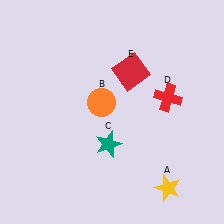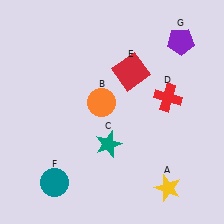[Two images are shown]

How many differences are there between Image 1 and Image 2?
There are 2 differences between the two images.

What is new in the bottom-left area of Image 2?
A teal circle (F) was added in the bottom-left area of Image 2.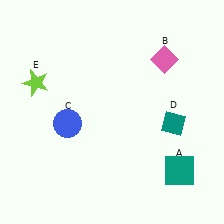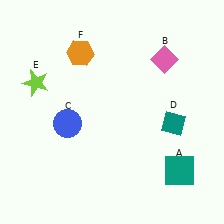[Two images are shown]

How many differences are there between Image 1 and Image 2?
There is 1 difference between the two images.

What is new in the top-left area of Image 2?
An orange hexagon (F) was added in the top-left area of Image 2.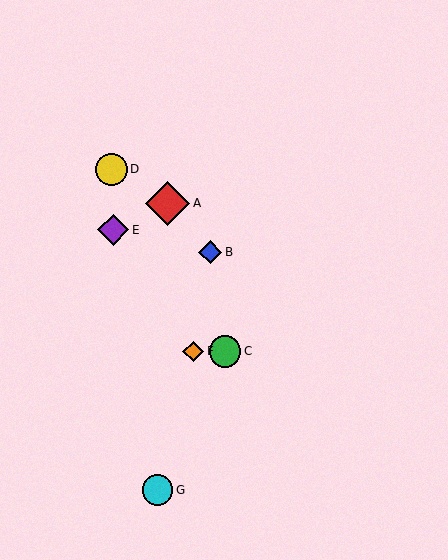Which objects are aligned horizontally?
Objects C, F are aligned horizontally.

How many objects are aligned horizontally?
2 objects (C, F) are aligned horizontally.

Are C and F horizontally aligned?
Yes, both are at y≈351.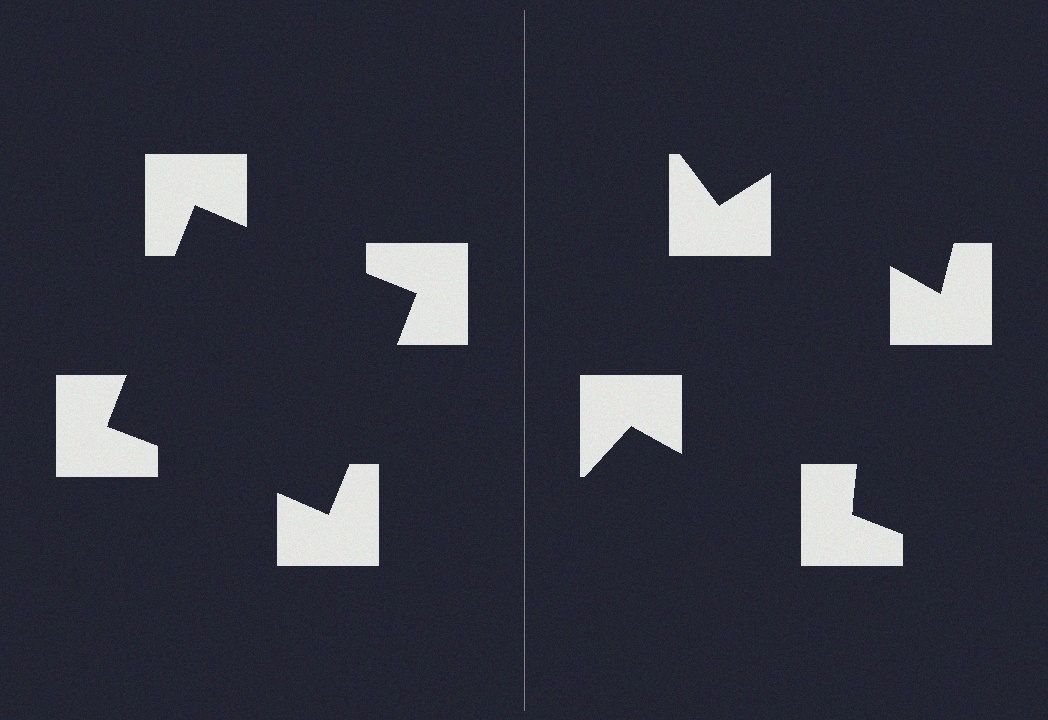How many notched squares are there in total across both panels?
8 — 4 on each side.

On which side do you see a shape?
An illusory square appears on the left side. On the right side the wedge cuts are rotated, so no coherent shape forms.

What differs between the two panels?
The notched squares are positioned identically on both sides; only the wedge orientations differ. On the left they align to a square; on the right they are misaligned.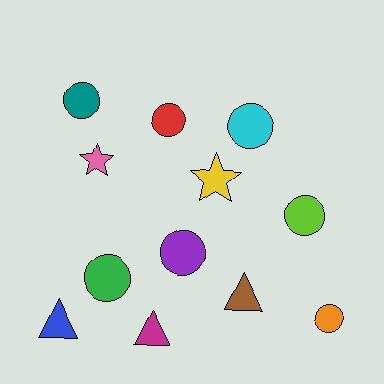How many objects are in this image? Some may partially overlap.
There are 12 objects.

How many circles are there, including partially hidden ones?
There are 7 circles.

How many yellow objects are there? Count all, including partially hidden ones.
There is 1 yellow object.